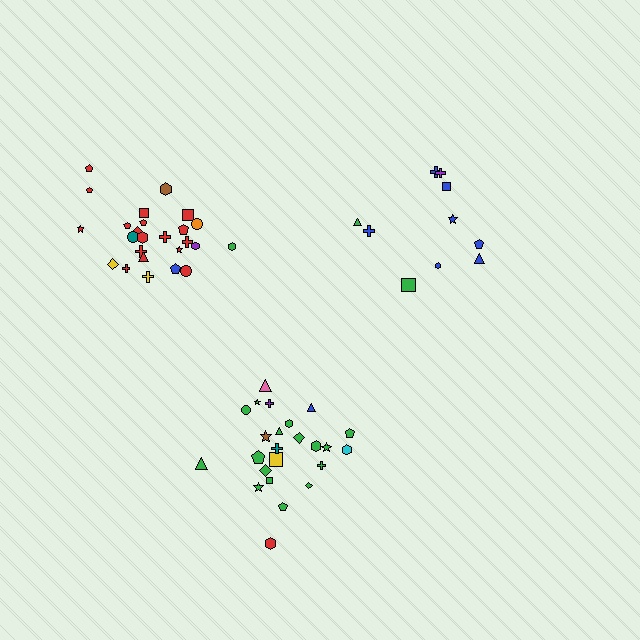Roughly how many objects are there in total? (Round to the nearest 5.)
Roughly 60 objects in total.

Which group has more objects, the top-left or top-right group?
The top-left group.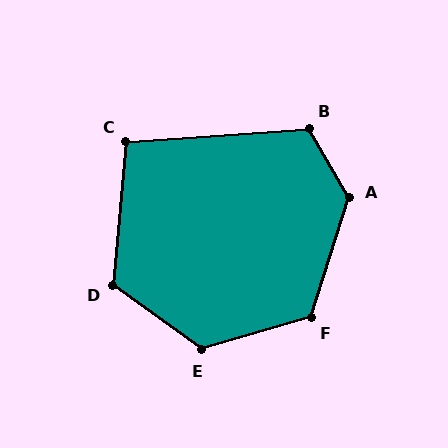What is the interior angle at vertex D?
Approximately 120 degrees (obtuse).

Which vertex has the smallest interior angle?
C, at approximately 100 degrees.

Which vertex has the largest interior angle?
A, at approximately 132 degrees.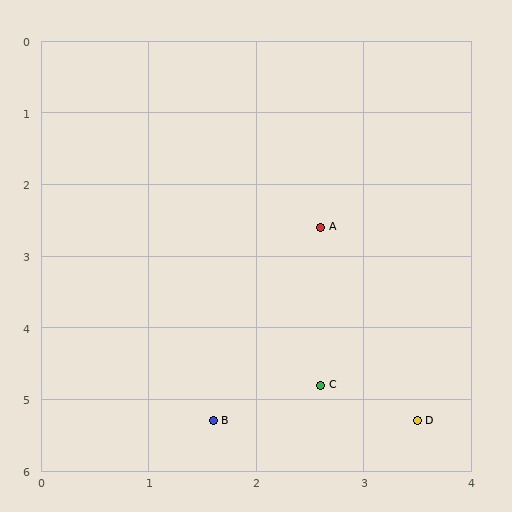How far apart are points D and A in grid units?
Points D and A are about 2.8 grid units apart.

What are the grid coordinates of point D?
Point D is at approximately (3.5, 5.3).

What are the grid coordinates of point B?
Point B is at approximately (1.6, 5.3).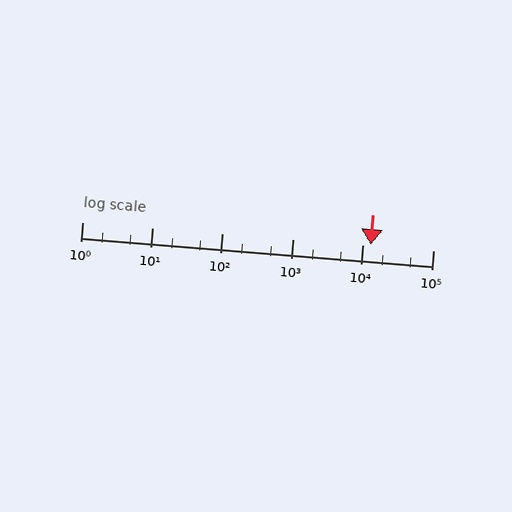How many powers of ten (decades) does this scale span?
The scale spans 5 decades, from 1 to 100000.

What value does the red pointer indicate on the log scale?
The pointer indicates approximately 13000.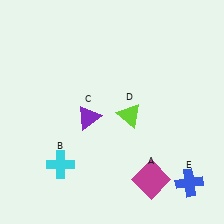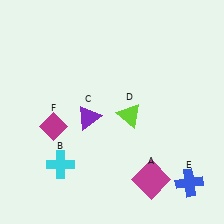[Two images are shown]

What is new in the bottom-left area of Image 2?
A magenta diamond (F) was added in the bottom-left area of Image 2.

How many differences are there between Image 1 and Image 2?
There is 1 difference between the two images.